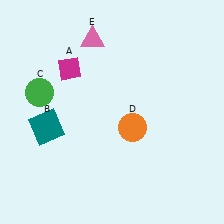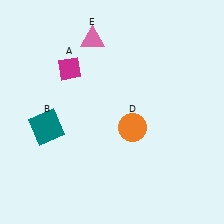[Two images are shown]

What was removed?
The green circle (C) was removed in Image 2.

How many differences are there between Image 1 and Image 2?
There is 1 difference between the two images.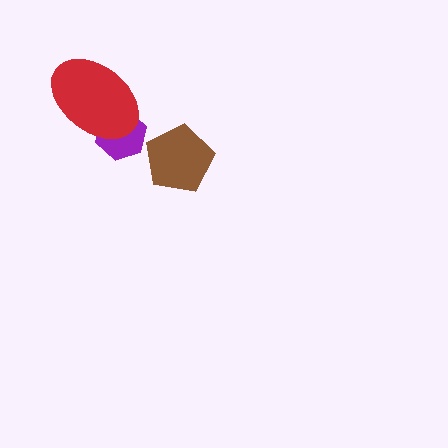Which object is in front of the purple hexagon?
The red ellipse is in front of the purple hexagon.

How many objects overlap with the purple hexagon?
1 object overlaps with the purple hexagon.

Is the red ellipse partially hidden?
No, no other shape covers it.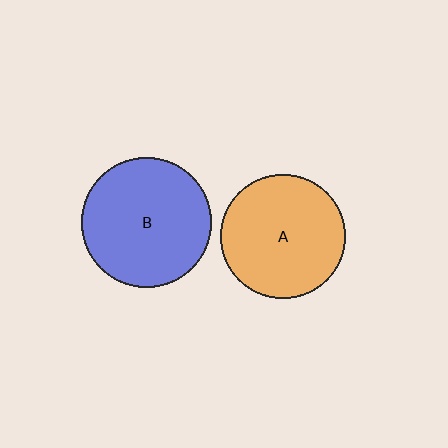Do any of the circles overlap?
No, none of the circles overlap.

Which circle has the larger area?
Circle B (blue).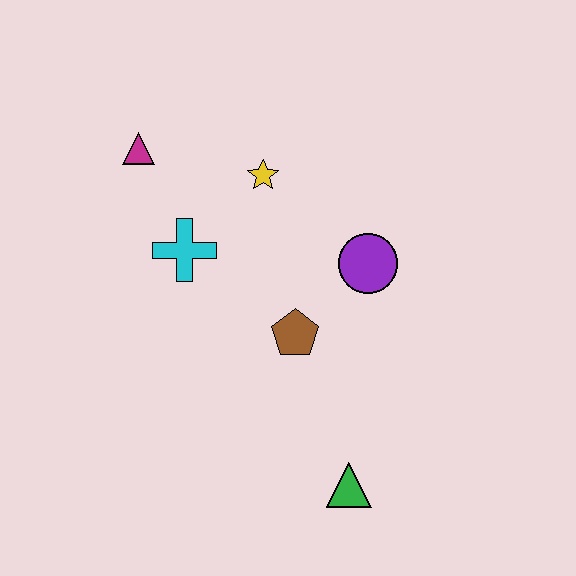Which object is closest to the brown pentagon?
The purple circle is closest to the brown pentagon.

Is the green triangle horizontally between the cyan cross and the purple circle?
Yes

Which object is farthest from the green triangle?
The magenta triangle is farthest from the green triangle.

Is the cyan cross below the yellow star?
Yes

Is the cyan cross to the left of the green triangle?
Yes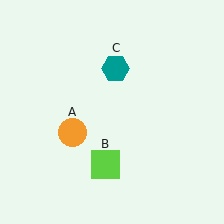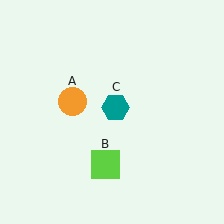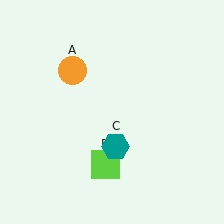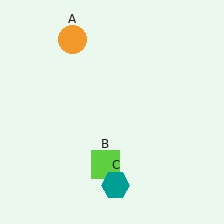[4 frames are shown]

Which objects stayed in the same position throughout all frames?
Lime square (object B) remained stationary.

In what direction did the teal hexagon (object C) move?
The teal hexagon (object C) moved down.